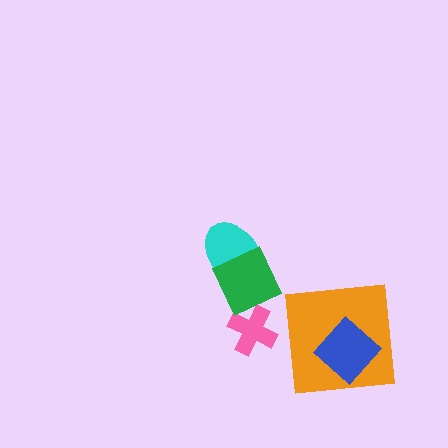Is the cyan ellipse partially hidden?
Yes, it is partially covered by another shape.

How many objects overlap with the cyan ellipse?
1 object overlaps with the cyan ellipse.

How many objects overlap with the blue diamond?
1 object overlaps with the blue diamond.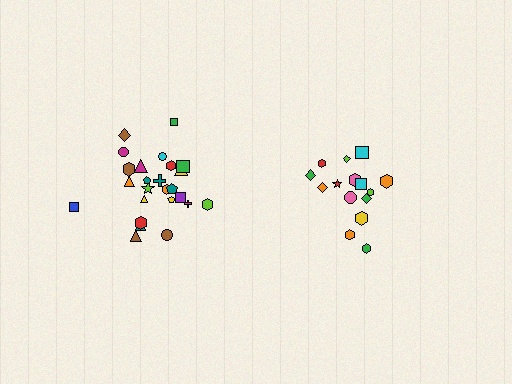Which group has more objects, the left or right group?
The left group.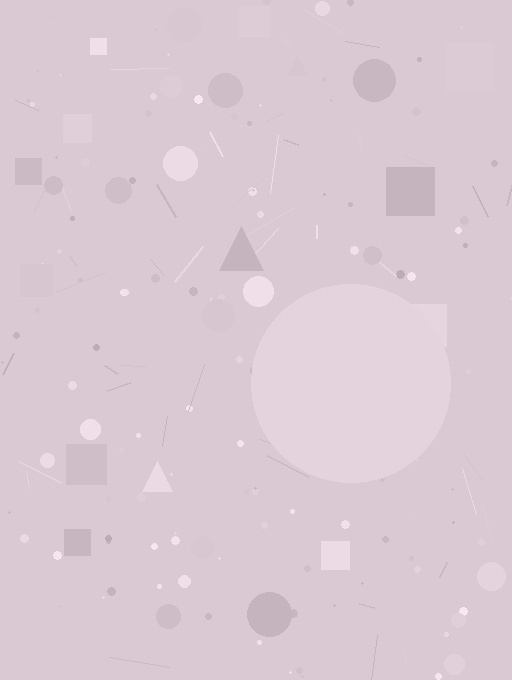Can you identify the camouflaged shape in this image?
The camouflaged shape is a circle.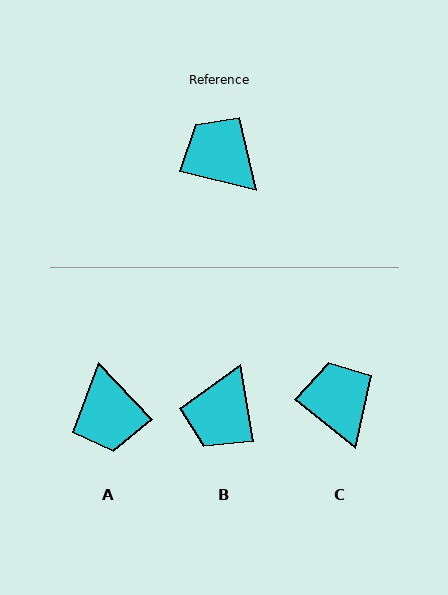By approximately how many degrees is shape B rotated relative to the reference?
Approximately 113 degrees counter-clockwise.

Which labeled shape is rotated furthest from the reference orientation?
A, about 147 degrees away.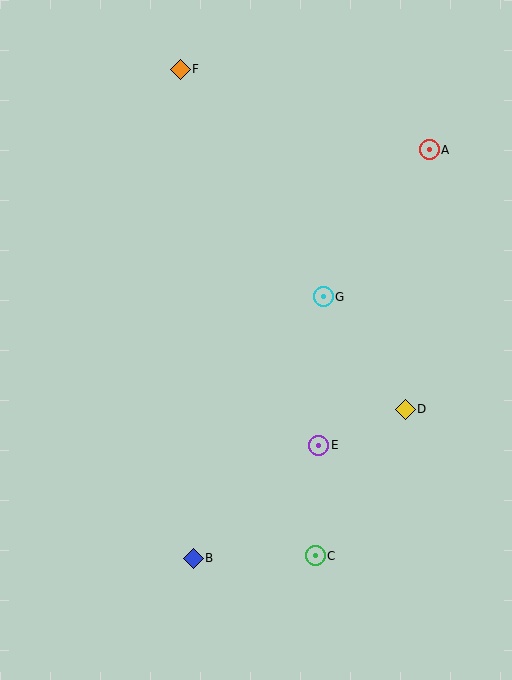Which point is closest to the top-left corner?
Point F is closest to the top-left corner.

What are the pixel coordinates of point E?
Point E is at (319, 445).